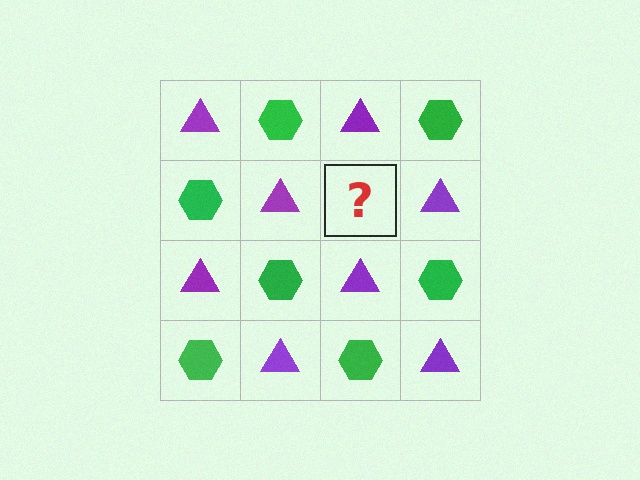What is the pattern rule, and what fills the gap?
The rule is that it alternates purple triangle and green hexagon in a checkerboard pattern. The gap should be filled with a green hexagon.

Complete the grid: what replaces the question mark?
The question mark should be replaced with a green hexagon.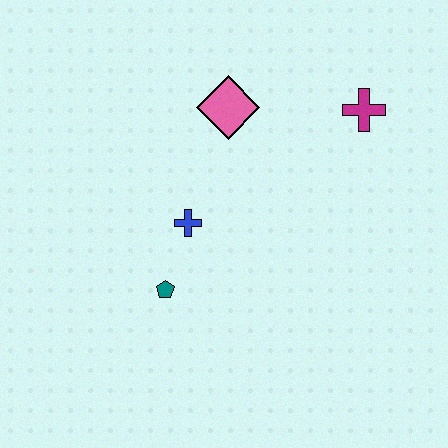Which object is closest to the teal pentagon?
The blue cross is closest to the teal pentagon.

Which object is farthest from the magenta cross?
The teal pentagon is farthest from the magenta cross.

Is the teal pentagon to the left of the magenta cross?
Yes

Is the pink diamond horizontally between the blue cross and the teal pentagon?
No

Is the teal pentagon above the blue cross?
No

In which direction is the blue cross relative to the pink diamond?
The blue cross is below the pink diamond.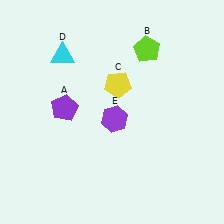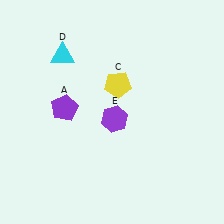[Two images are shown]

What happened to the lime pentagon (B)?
The lime pentagon (B) was removed in Image 2. It was in the top-right area of Image 1.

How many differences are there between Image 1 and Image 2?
There is 1 difference between the two images.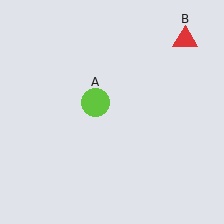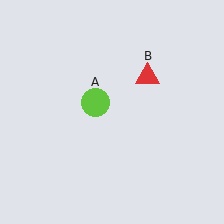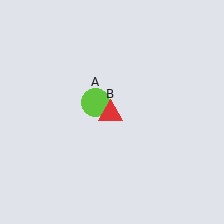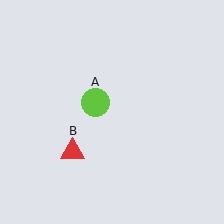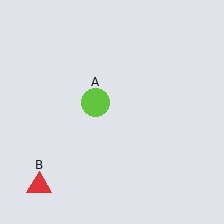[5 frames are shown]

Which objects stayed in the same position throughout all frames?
Lime circle (object A) remained stationary.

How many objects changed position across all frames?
1 object changed position: red triangle (object B).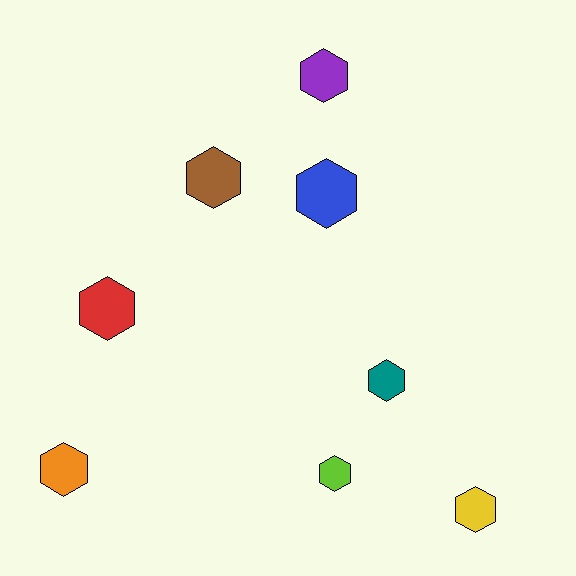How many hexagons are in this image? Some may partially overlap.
There are 8 hexagons.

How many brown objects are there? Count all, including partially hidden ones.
There is 1 brown object.